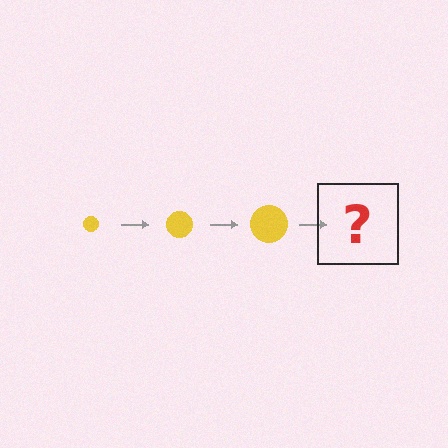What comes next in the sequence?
The next element should be a yellow circle, larger than the previous one.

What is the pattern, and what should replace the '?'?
The pattern is that the circle gets progressively larger each step. The '?' should be a yellow circle, larger than the previous one.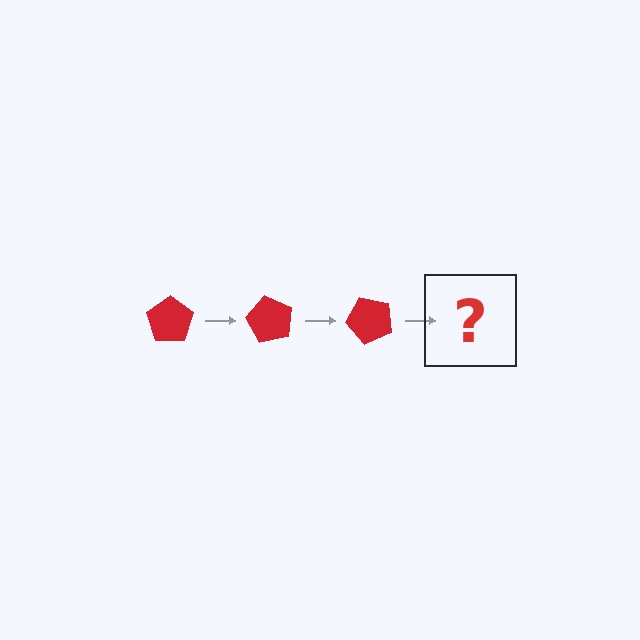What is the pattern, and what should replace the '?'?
The pattern is that the pentagon rotates 60 degrees each step. The '?' should be a red pentagon rotated 180 degrees.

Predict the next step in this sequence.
The next step is a red pentagon rotated 180 degrees.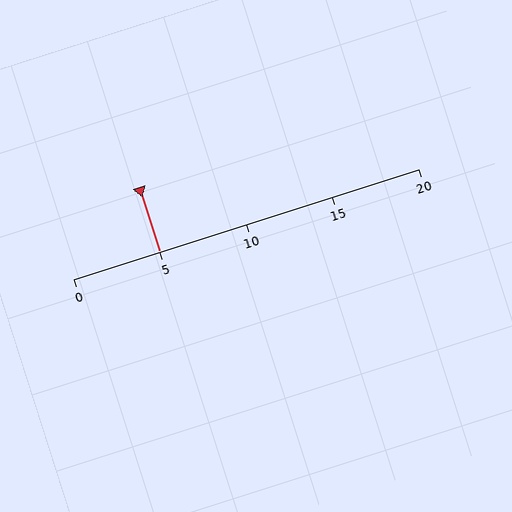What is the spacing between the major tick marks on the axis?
The major ticks are spaced 5 apart.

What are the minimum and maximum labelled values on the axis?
The axis runs from 0 to 20.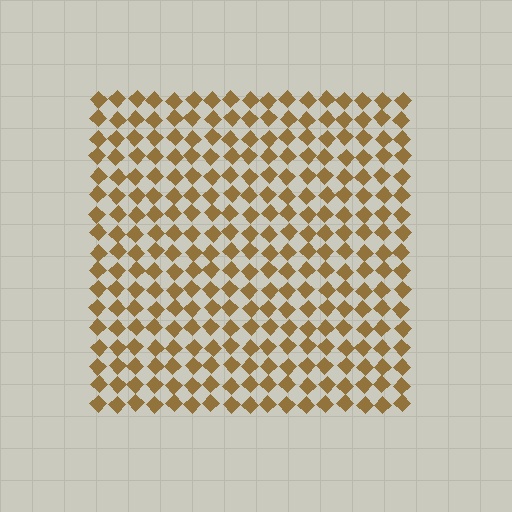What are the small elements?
The small elements are diamonds.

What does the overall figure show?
The overall figure shows a square.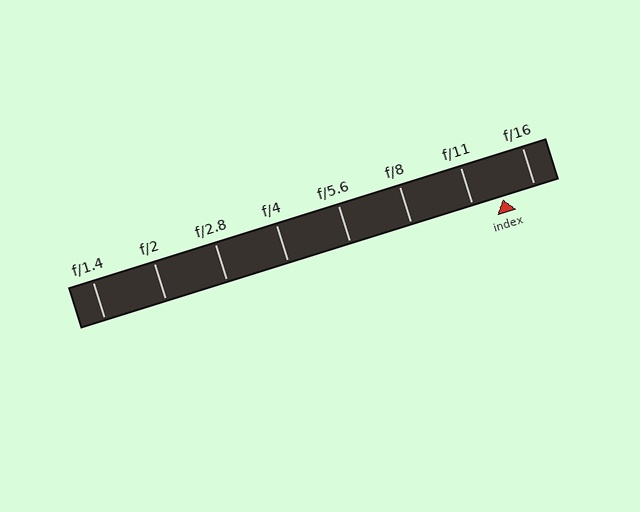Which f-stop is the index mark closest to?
The index mark is closest to f/11.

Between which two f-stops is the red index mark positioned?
The index mark is between f/11 and f/16.